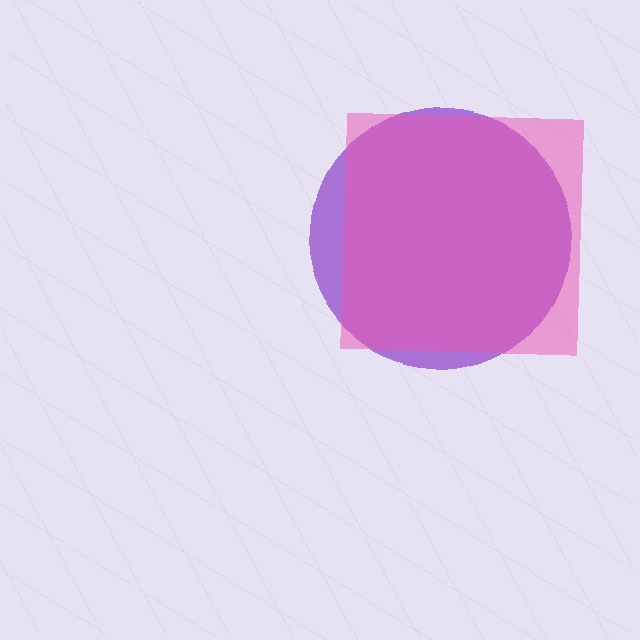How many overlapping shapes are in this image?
There are 2 overlapping shapes in the image.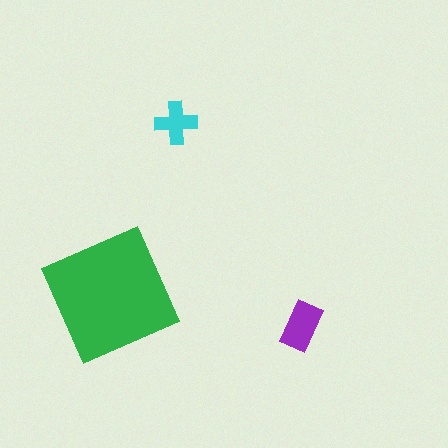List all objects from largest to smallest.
The green square, the purple rectangle, the cyan cross.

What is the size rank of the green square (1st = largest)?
1st.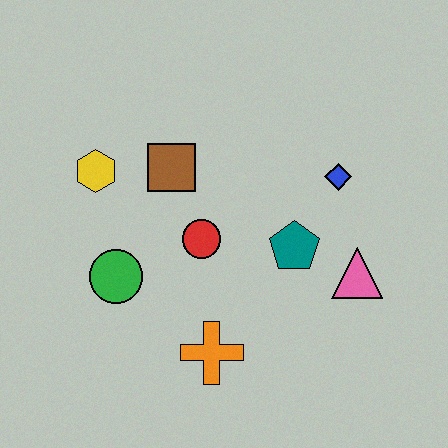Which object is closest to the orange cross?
The red circle is closest to the orange cross.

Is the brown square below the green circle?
No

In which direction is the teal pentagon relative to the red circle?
The teal pentagon is to the right of the red circle.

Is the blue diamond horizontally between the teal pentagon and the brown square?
No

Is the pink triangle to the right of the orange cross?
Yes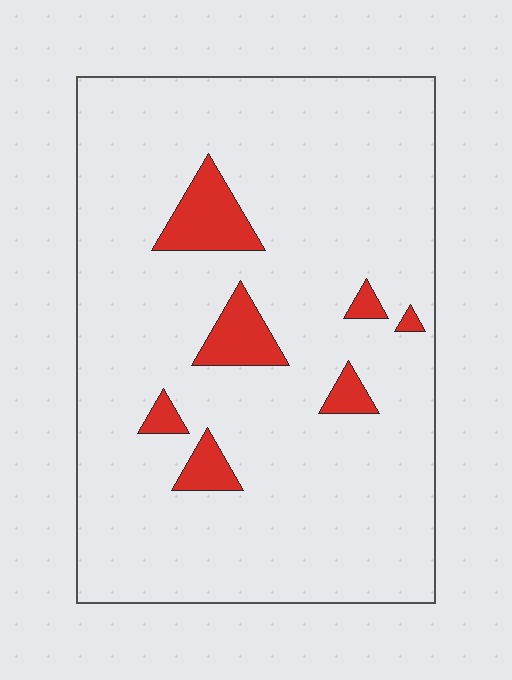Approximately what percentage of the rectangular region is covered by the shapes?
Approximately 10%.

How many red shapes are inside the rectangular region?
7.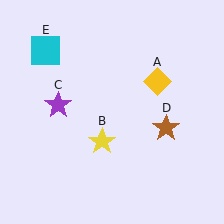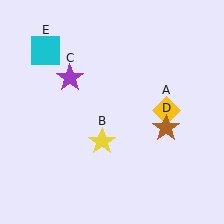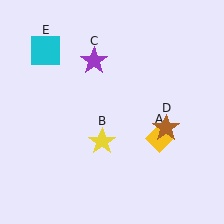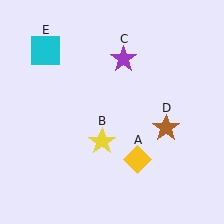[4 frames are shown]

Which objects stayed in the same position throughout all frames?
Yellow star (object B) and brown star (object D) and cyan square (object E) remained stationary.